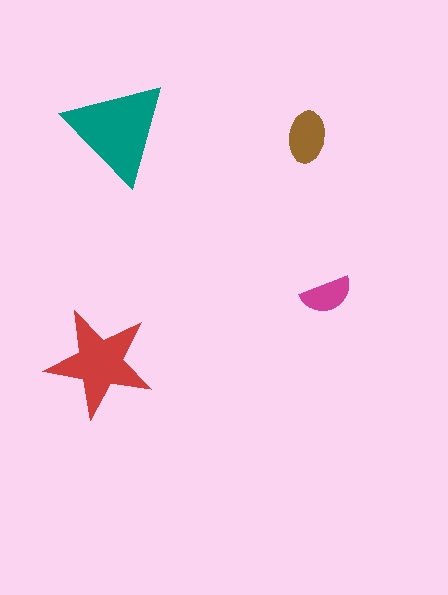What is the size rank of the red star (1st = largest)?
2nd.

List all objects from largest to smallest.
The teal triangle, the red star, the brown ellipse, the magenta semicircle.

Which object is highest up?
The teal triangle is topmost.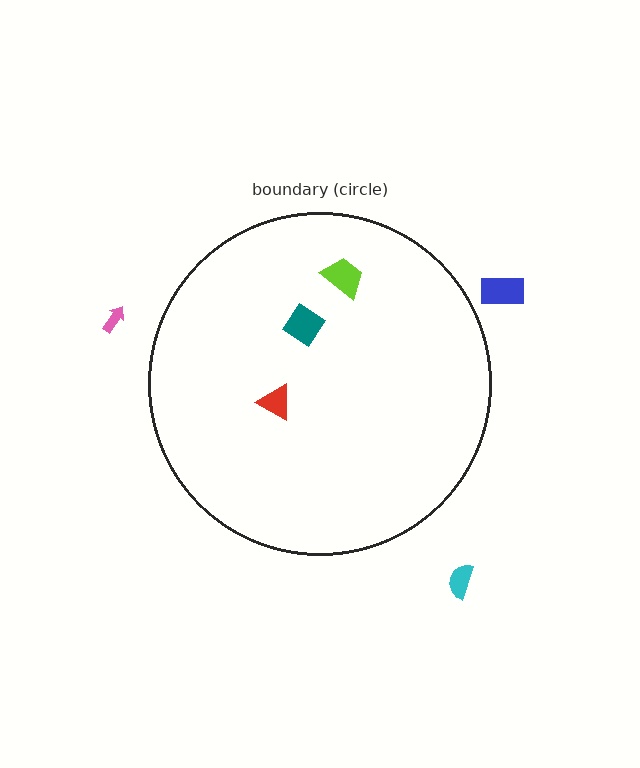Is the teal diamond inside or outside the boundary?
Inside.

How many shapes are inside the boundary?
3 inside, 3 outside.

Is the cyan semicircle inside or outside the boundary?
Outside.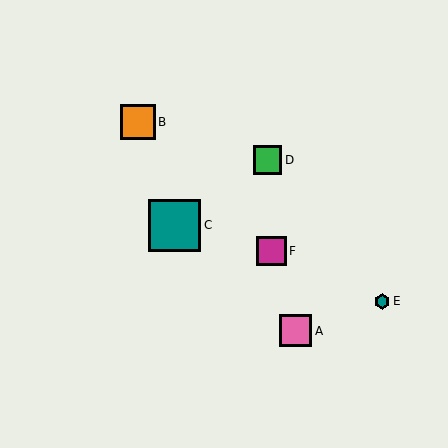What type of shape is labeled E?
Shape E is a teal hexagon.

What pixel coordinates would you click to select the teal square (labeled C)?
Click at (175, 225) to select the teal square C.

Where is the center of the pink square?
The center of the pink square is at (296, 331).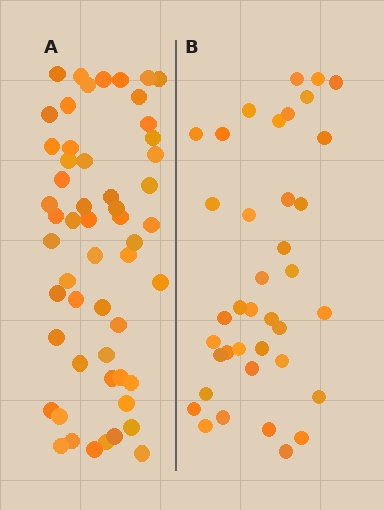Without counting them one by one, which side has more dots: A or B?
Region A (the left region) has more dots.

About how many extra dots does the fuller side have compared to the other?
Region A has approximately 15 more dots than region B.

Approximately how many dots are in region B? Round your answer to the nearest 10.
About 40 dots. (The exact count is 38, which rounds to 40.)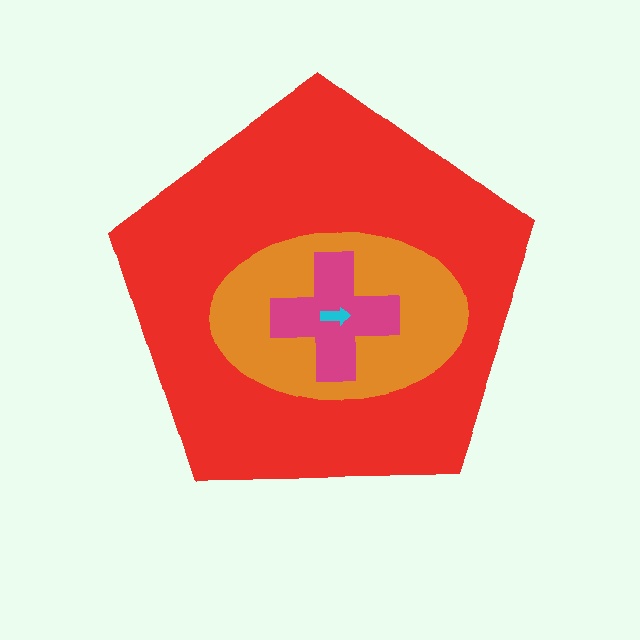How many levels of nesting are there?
4.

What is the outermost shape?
The red pentagon.